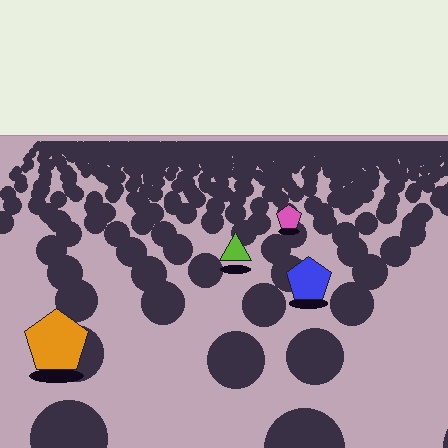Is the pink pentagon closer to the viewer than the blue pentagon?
No. The blue pentagon is closer — you can tell from the texture gradient: the ground texture is coarser near it.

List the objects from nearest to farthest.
From nearest to farthest: the orange pentagon, the blue pentagon, the lime triangle, the pink pentagon.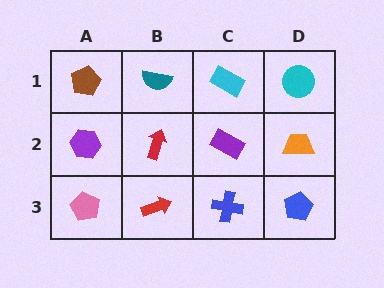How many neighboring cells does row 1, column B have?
3.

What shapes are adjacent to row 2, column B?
A teal semicircle (row 1, column B), a red arrow (row 3, column B), a purple hexagon (row 2, column A), a purple rectangle (row 2, column C).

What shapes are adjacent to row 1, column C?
A purple rectangle (row 2, column C), a teal semicircle (row 1, column B), a cyan circle (row 1, column D).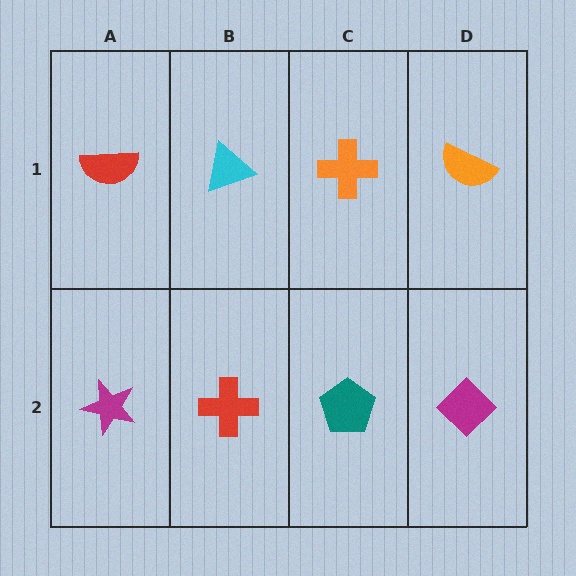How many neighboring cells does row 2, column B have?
3.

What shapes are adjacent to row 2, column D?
An orange semicircle (row 1, column D), a teal pentagon (row 2, column C).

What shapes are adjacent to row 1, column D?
A magenta diamond (row 2, column D), an orange cross (row 1, column C).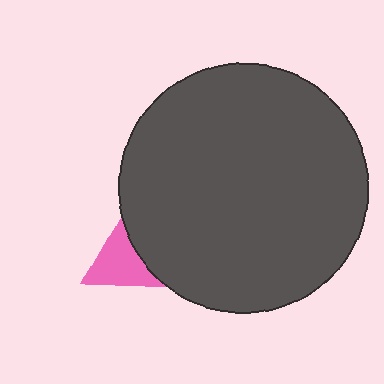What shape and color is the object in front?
The object in front is a dark gray circle.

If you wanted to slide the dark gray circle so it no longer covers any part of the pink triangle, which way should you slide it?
Slide it right — that is the most direct way to separate the two shapes.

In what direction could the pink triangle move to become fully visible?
The pink triangle could move left. That would shift it out from behind the dark gray circle entirely.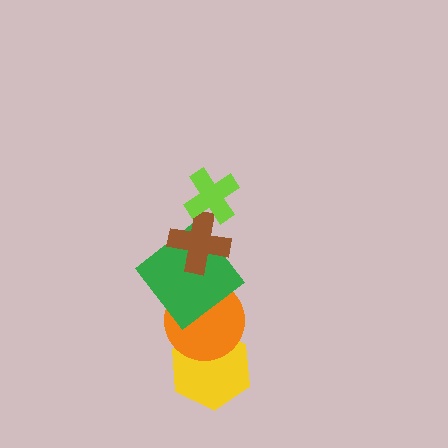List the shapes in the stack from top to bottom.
From top to bottom: the lime cross, the brown cross, the green diamond, the orange circle, the yellow hexagon.